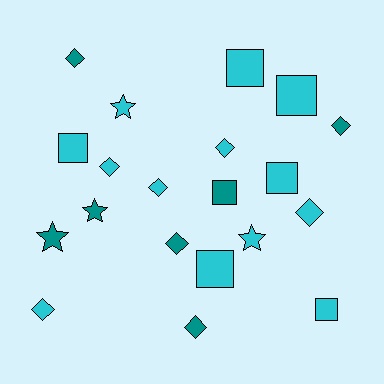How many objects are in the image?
There are 20 objects.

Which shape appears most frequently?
Diamond, with 9 objects.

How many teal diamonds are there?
There are 4 teal diamonds.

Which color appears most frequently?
Cyan, with 13 objects.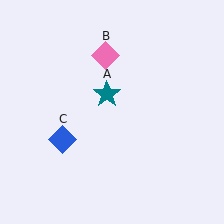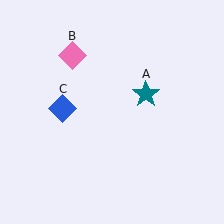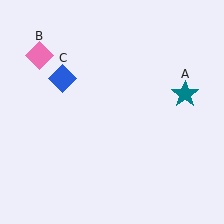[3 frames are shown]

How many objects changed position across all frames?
3 objects changed position: teal star (object A), pink diamond (object B), blue diamond (object C).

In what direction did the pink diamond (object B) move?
The pink diamond (object B) moved left.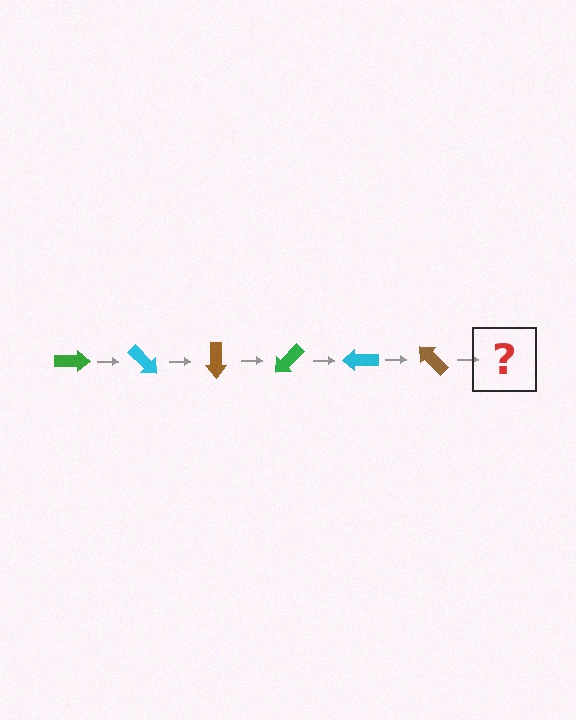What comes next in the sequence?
The next element should be a green arrow, rotated 270 degrees from the start.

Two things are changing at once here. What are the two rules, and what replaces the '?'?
The two rules are that it rotates 45 degrees each step and the color cycles through green, cyan, and brown. The '?' should be a green arrow, rotated 270 degrees from the start.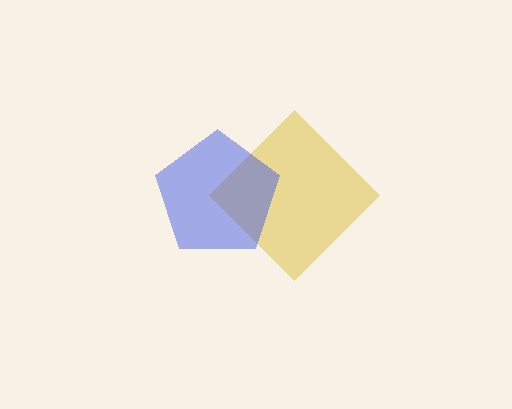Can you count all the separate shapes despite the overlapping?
Yes, there are 2 separate shapes.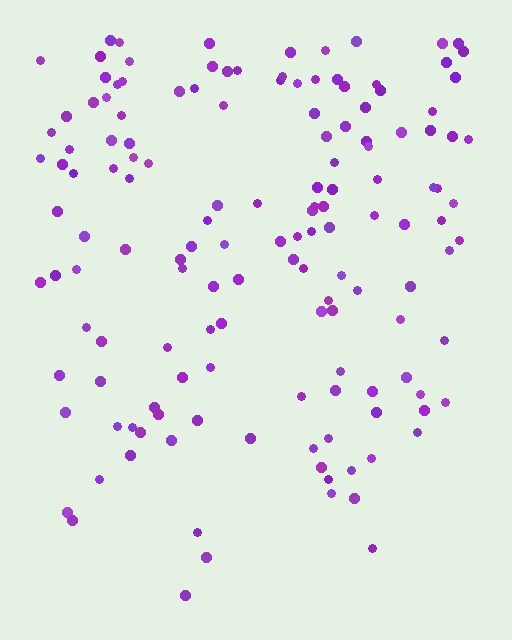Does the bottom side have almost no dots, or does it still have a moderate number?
Still a moderate number, just noticeably fewer than the top.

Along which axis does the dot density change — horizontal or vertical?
Vertical.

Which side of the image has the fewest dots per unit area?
The bottom.